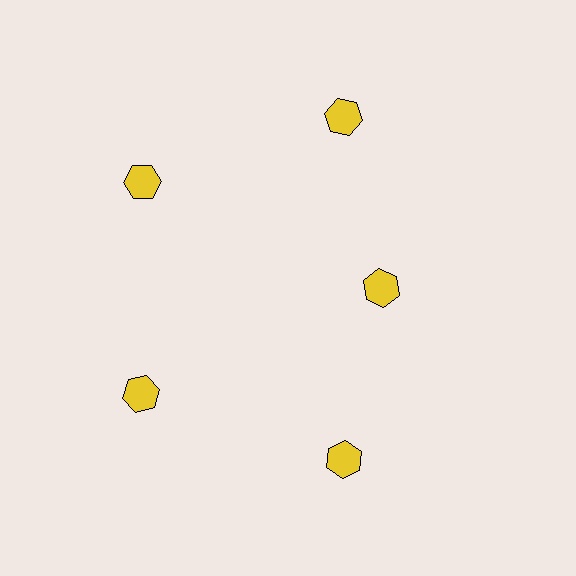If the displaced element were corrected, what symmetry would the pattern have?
It would have 5-fold rotational symmetry — the pattern would map onto itself every 72 degrees.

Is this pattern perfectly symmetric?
No. The 5 yellow hexagons are arranged in a ring, but one element near the 3 o'clock position is pulled inward toward the center, breaking the 5-fold rotational symmetry.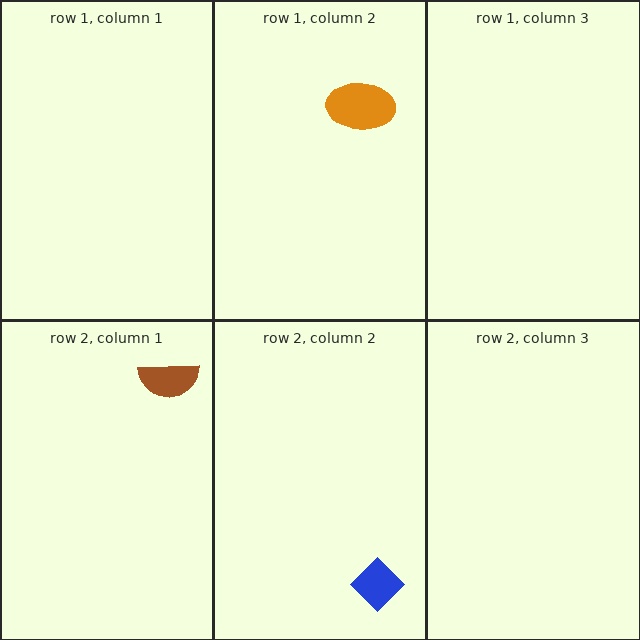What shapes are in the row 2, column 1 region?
The brown semicircle.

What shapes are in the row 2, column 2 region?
The blue diamond.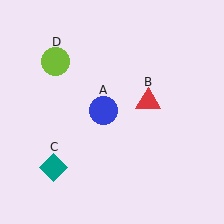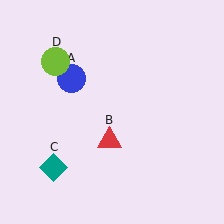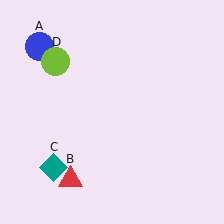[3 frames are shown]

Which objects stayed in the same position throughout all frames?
Teal diamond (object C) and lime circle (object D) remained stationary.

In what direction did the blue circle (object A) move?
The blue circle (object A) moved up and to the left.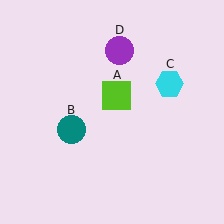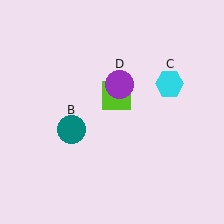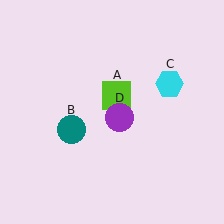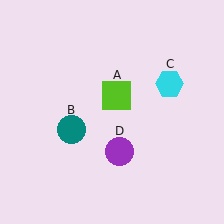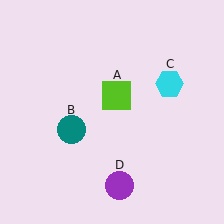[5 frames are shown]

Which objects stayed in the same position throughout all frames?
Lime square (object A) and teal circle (object B) and cyan hexagon (object C) remained stationary.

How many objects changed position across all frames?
1 object changed position: purple circle (object D).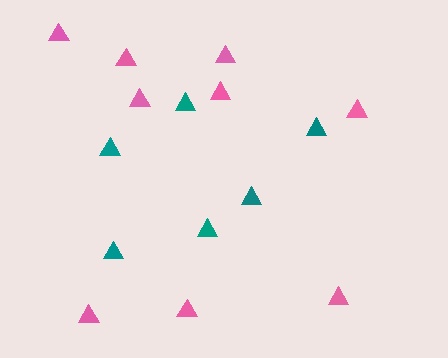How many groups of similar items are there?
There are 2 groups: one group of teal triangles (6) and one group of pink triangles (9).